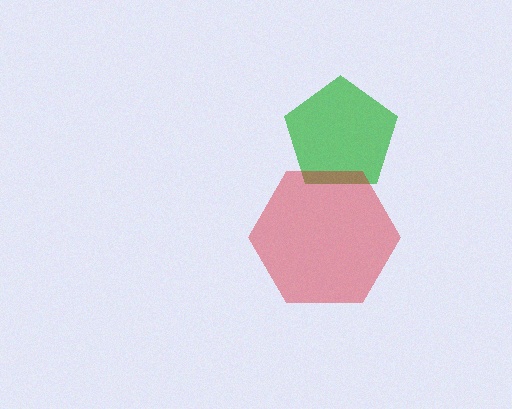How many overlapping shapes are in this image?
There are 2 overlapping shapes in the image.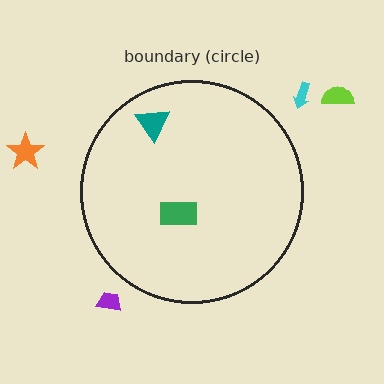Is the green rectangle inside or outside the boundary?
Inside.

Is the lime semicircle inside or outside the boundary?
Outside.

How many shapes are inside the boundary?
2 inside, 4 outside.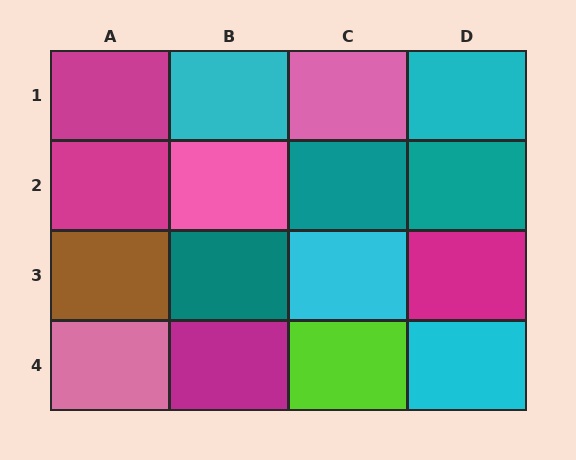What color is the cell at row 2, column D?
Teal.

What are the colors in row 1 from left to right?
Magenta, cyan, pink, cyan.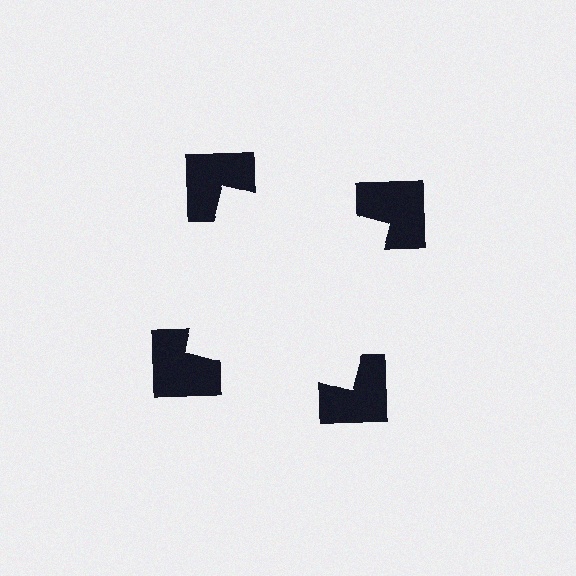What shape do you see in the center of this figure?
An illusory square — its edges are inferred from the aligned wedge cuts in the notched squares, not physically drawn.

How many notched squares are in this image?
There are 4 — one at each vertex of the illusory square.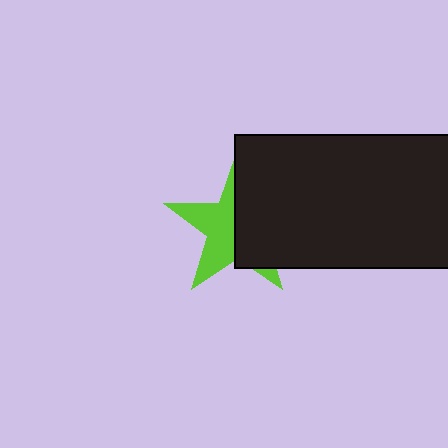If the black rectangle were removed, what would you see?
You would see the complete lime star.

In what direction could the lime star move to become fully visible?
The lime star could move left. That would shift it out from behind the black rectangle entirely.